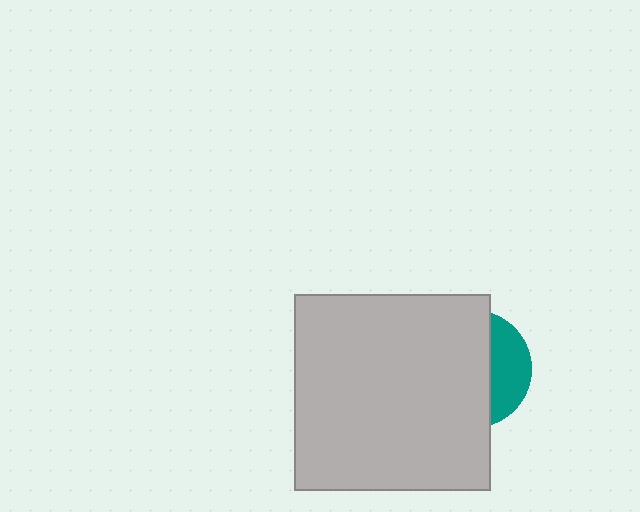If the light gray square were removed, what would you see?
You would see the complete teal circle.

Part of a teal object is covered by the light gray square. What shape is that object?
It is a circle.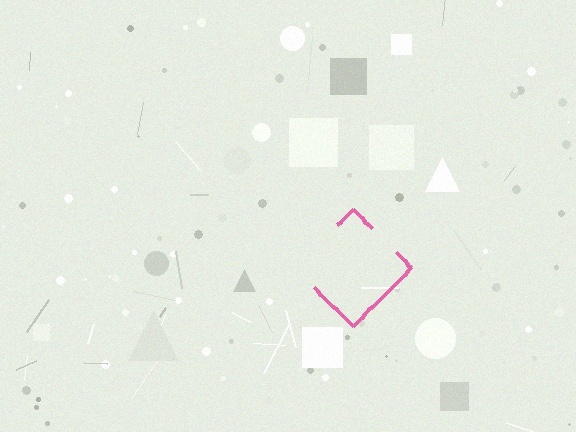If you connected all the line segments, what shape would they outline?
They would outline a diamond.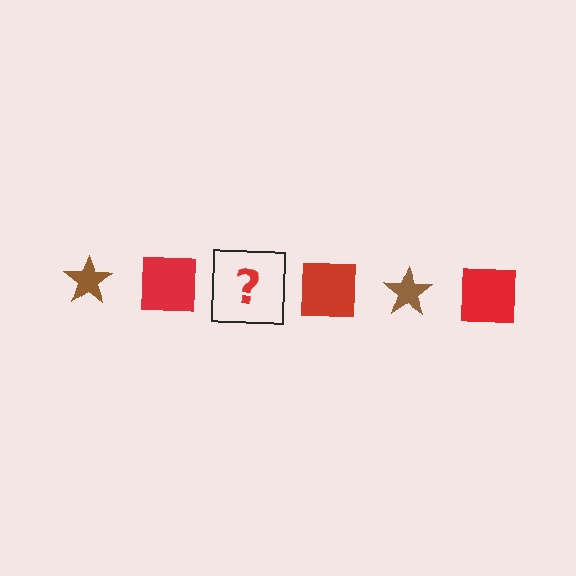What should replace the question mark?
The question mark should be replaced with a brown star.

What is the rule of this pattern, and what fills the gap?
The rule is that the pattern alternates between brown star and red square. The gap should be filled with a brown star.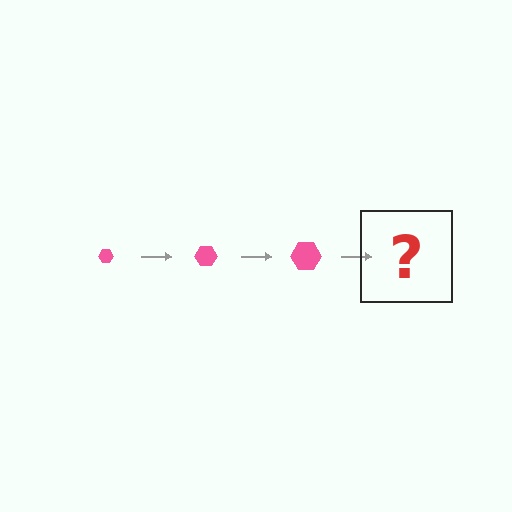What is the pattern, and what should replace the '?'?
The pattern is that the hexagon gets progressively larger each step. The '?' should be a pink hexagon, larger than the previous one.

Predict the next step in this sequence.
The next step is a pink hexagon, larger than the previous one.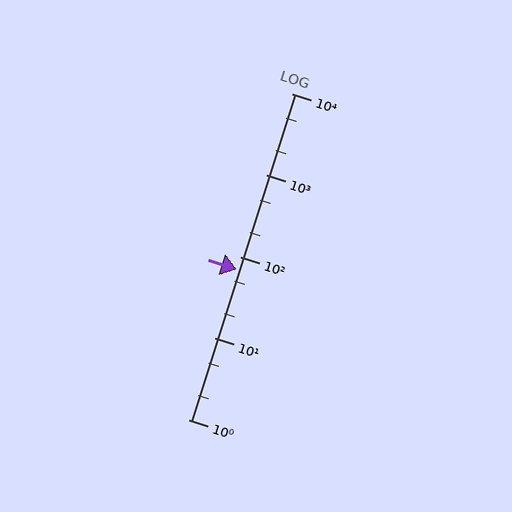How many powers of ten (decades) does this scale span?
The scale spans 4 decades, from 1 to 10000.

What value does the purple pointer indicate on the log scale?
The pointer indicates approximately 70.